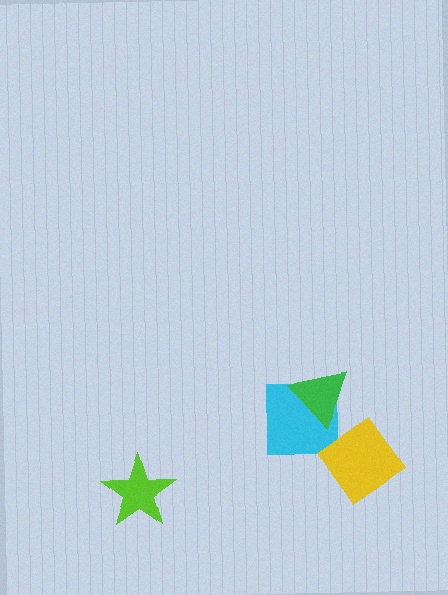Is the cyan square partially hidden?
Yes, it is partially covered by another shape.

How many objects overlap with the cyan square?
1 object overlaps with the cyan square.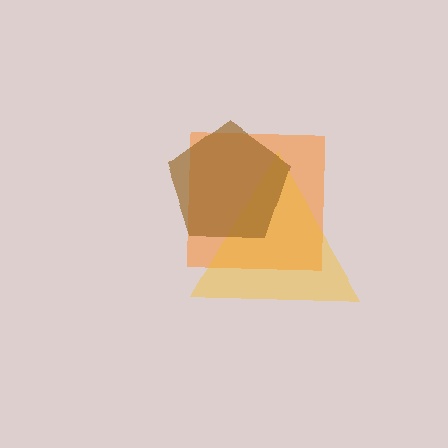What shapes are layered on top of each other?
The layered shapes are: an orange square, a yellow triangle, a brown pentagon.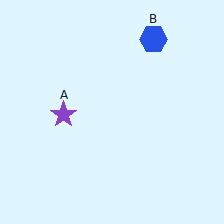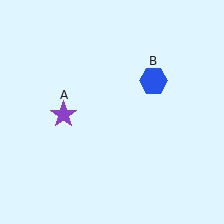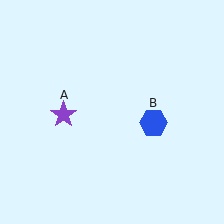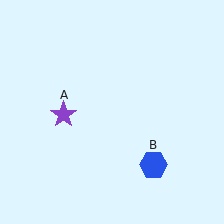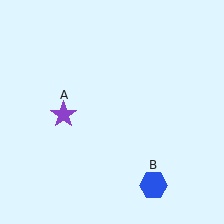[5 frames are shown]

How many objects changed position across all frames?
1 object changed position: blue hexagon (object B).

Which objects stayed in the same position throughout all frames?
Purple star (object A) remained stationary.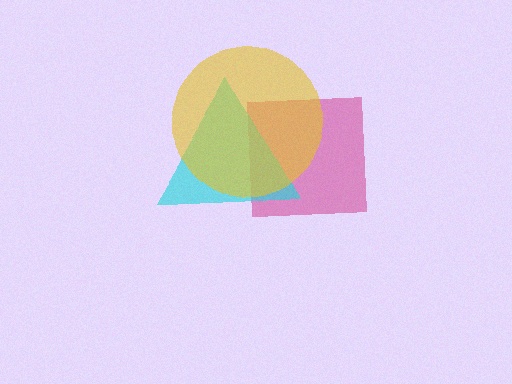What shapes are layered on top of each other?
The layered shapes are: a magenta square, a cyan triangle, a yellow circle.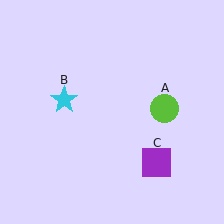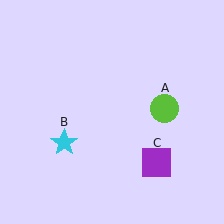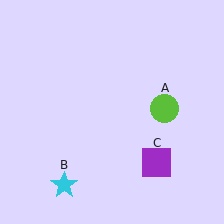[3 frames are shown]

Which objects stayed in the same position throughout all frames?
Lime circle (object A) and purple square (object C) remained stationary.